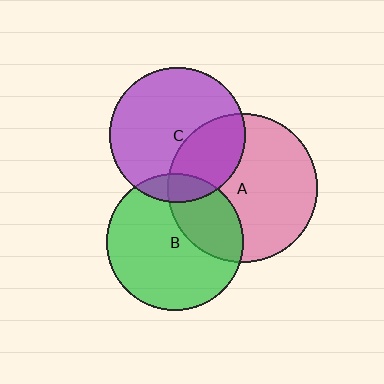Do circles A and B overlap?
Yes.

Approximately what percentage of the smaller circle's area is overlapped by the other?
Approximately 30%.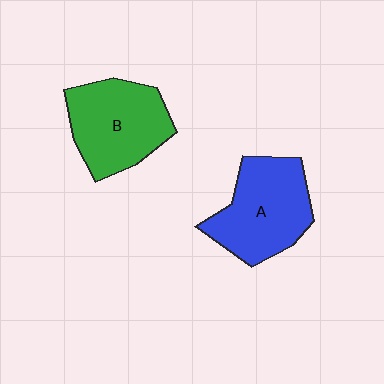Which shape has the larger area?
Shape A (blue).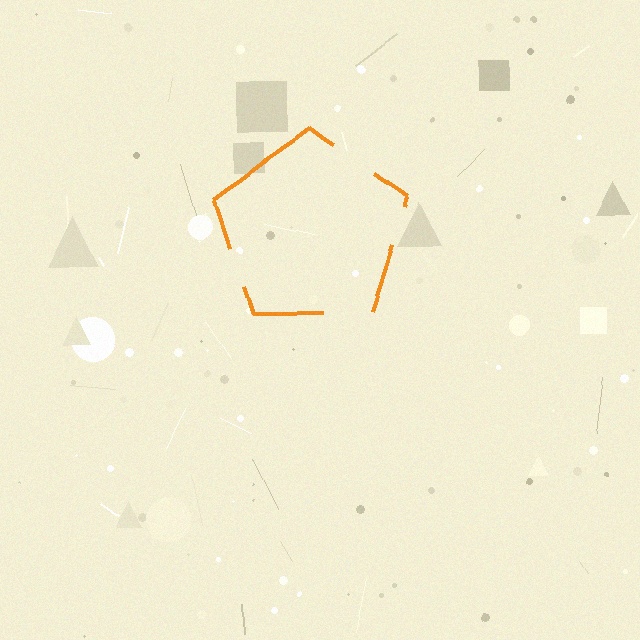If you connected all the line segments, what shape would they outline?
They would outline a pentagon.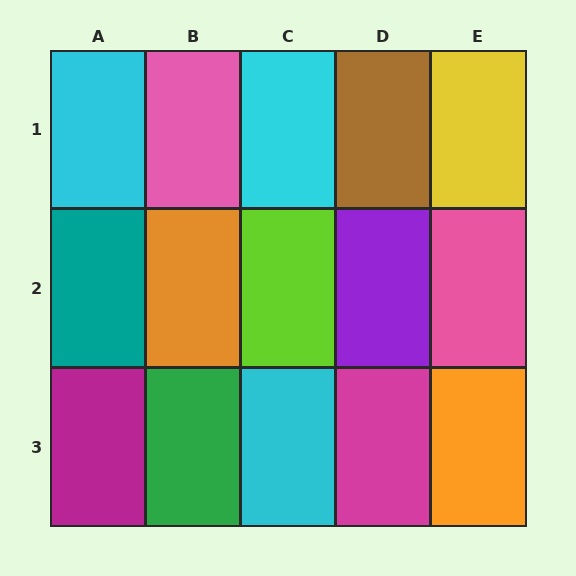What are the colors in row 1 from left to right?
Cyan, pink, cyan, brown, yellow.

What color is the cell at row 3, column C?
Cyan.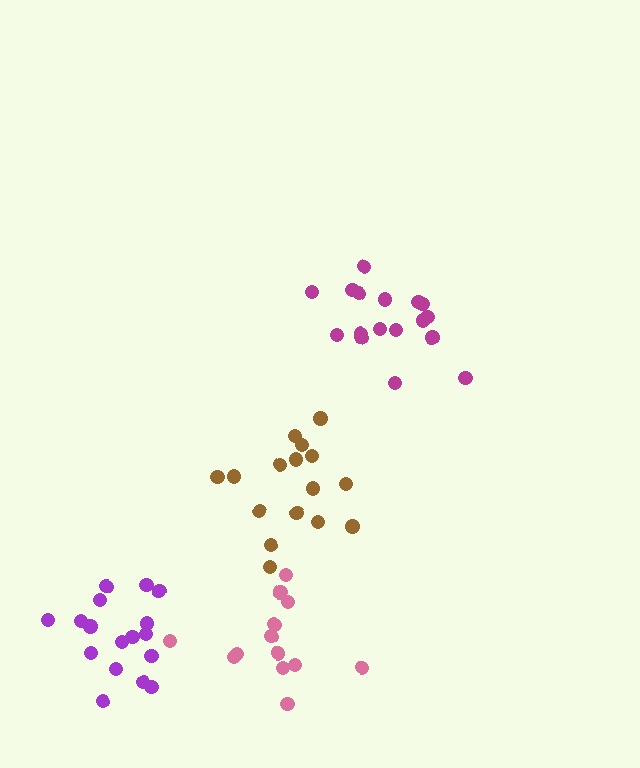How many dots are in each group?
Group 1: 17 dots, Group 2: 16 dots, Group 3: 13 dots, Group 4: 17 dots (63 total).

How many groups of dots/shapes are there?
There are 4 groups.